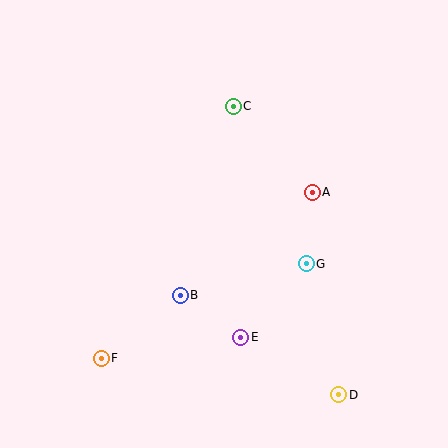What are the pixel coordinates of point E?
Point E is at (241, 337).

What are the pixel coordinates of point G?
Point G is at (306, 264).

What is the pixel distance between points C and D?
The distance between C and D is 307 pixels.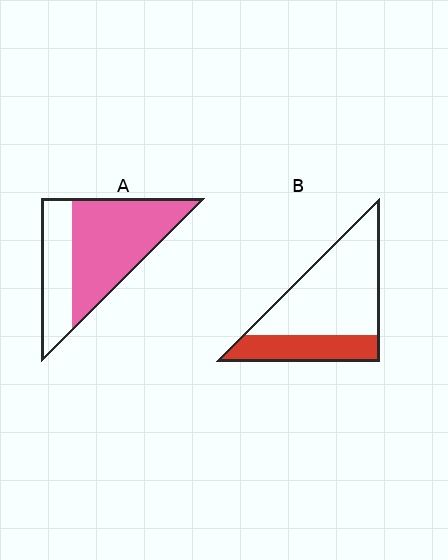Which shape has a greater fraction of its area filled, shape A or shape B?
Shape A.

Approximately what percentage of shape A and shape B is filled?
A is approximately 65% and B is approximately 30%.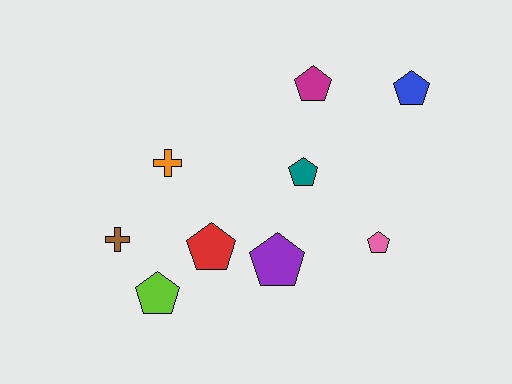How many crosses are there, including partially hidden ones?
There are 2 crosses.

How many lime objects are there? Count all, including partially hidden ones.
There is 1 lime object.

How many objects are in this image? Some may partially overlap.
There are 9 objects.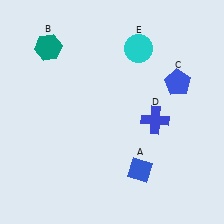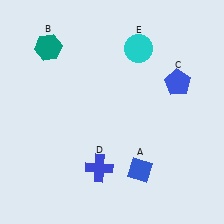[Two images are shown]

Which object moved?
The blue cross (D) moved left.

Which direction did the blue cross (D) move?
The blue cross (D) moved left.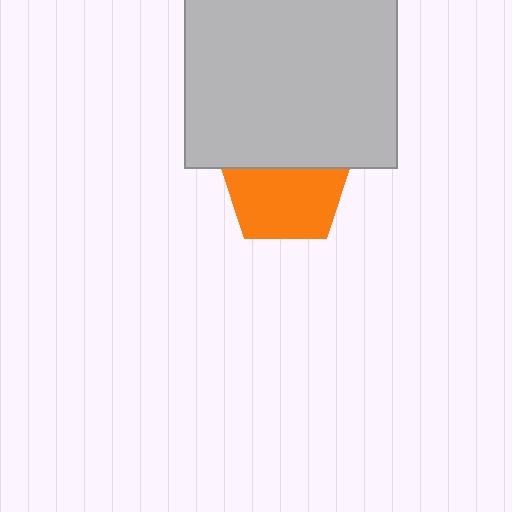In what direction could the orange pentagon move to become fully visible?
The orange pentagon could move down. That would shift it out from behind the light gray square entirely.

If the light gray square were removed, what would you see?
You would see the complete orange pentagon.